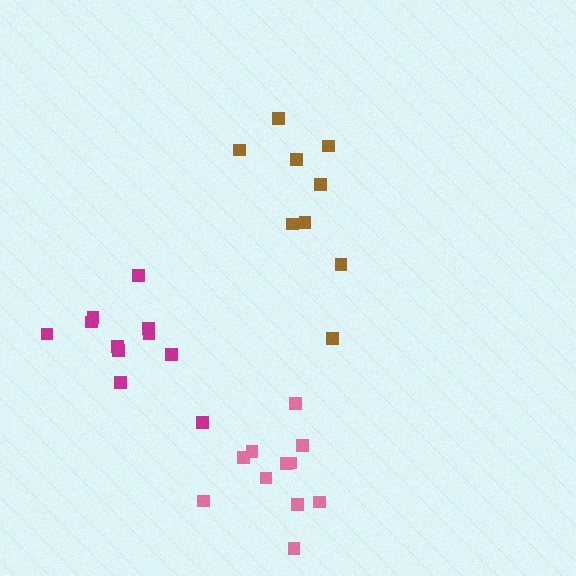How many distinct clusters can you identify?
There are 3 distinct clusters.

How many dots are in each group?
Group 1: 11 dots, Group 2: 11 dots, Group 3: 9 dots (31 total).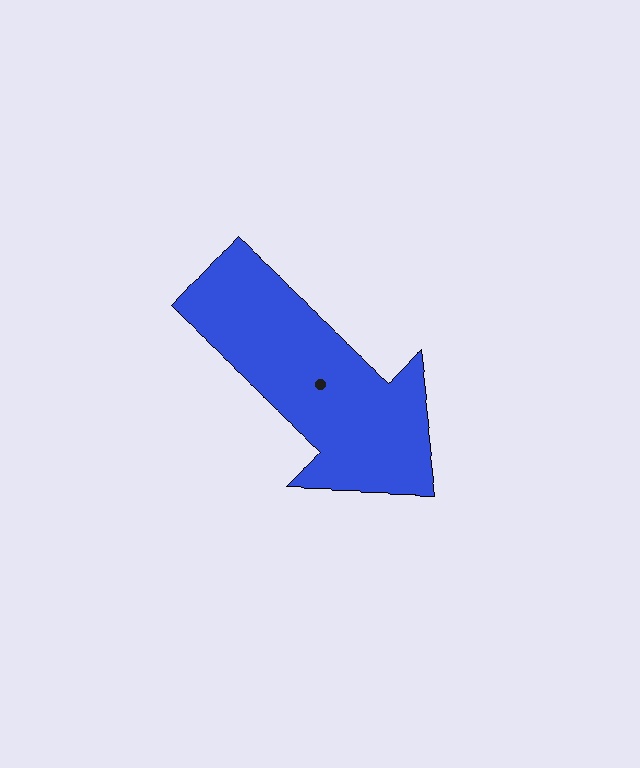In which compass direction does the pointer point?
Southeast.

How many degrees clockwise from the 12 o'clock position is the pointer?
Approximately 132 degrees.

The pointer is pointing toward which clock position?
Roughly 4 o'clock.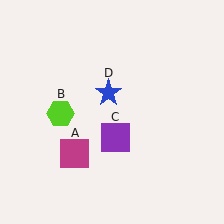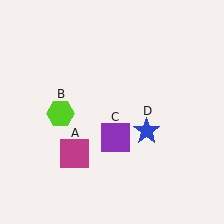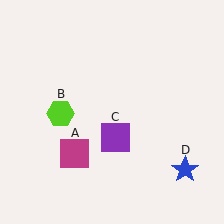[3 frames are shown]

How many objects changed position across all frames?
1 object changed position: blue star (object D).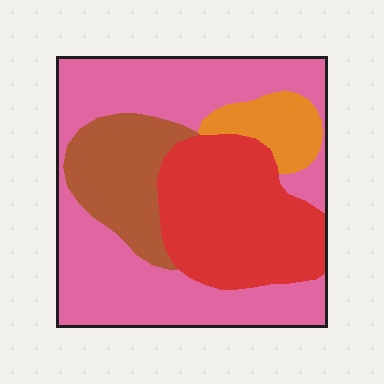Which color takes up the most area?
Pink, at roughly 50%.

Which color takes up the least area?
Orange, at roughly 10%.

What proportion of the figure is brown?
Brown covers roughly 15% of the figure.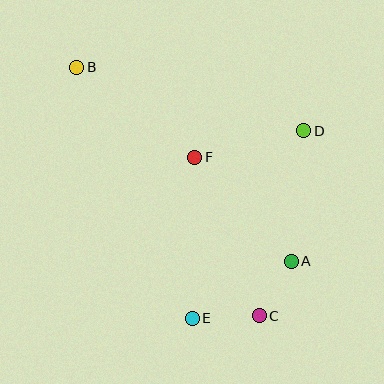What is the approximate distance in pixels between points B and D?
The distance between B and D is approximately 236 pixels.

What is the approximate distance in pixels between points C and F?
The distance between C and F is approximately 171 pixels.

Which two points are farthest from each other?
Points B and C are farthest from each other.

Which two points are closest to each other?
Points A and C are closest to each other.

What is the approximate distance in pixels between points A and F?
The distance between A and F is approximately 142 pixels.